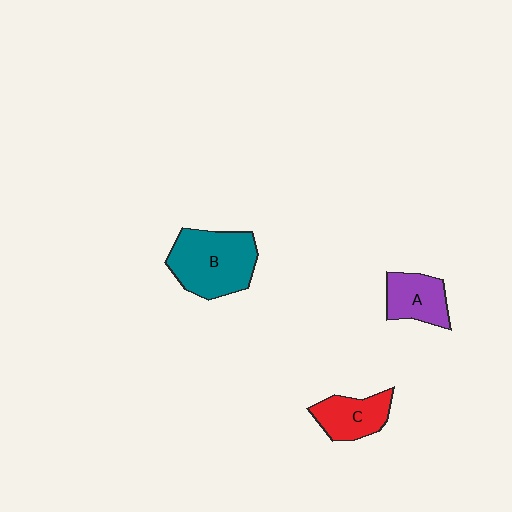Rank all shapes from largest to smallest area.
From largest to smallest: B (teal), C (red), A (purple).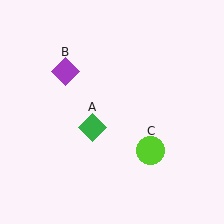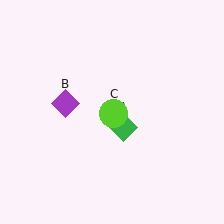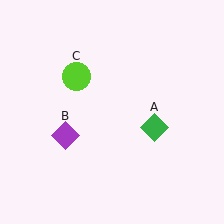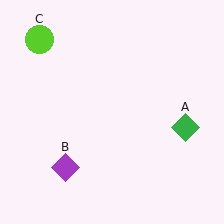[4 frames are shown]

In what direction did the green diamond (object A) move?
The green diamond (object A) moved right.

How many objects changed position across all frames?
3 objects changed position: green diamond (object A), purple diamond (object B), lime circle (object C).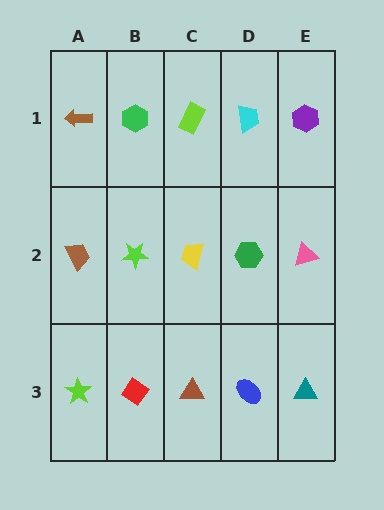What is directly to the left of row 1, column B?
A brown arrow.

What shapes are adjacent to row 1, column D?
A green hexagon (row 2, column D), a lime rectangle (row 1, column C), a purple hexagon (row 1, column E).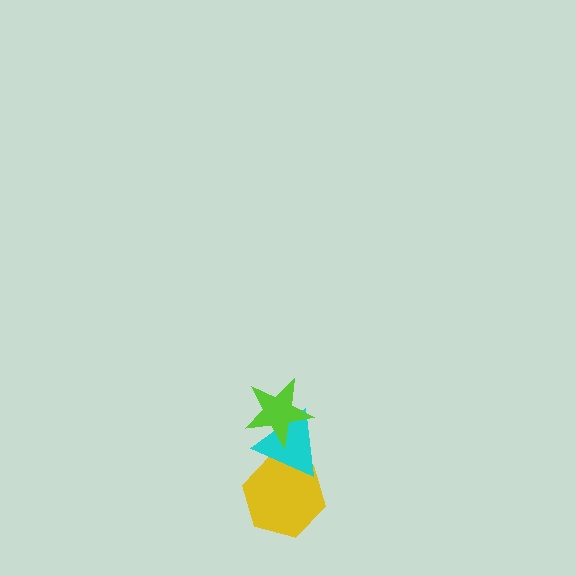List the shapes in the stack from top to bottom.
From top to bottom: the lime star, the cyan triangle, the yellow hexagon.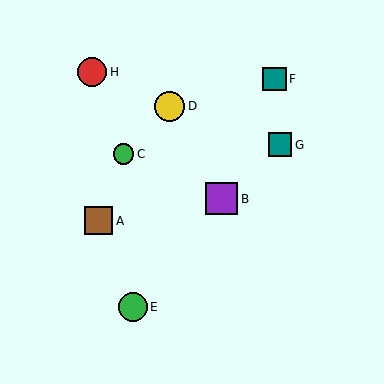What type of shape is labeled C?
Shape C is a green circle.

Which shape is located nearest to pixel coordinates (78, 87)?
The red circle (labeled H) at (92, 72) is nearest to that location.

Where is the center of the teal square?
The center of the teal square is at (280, 145).